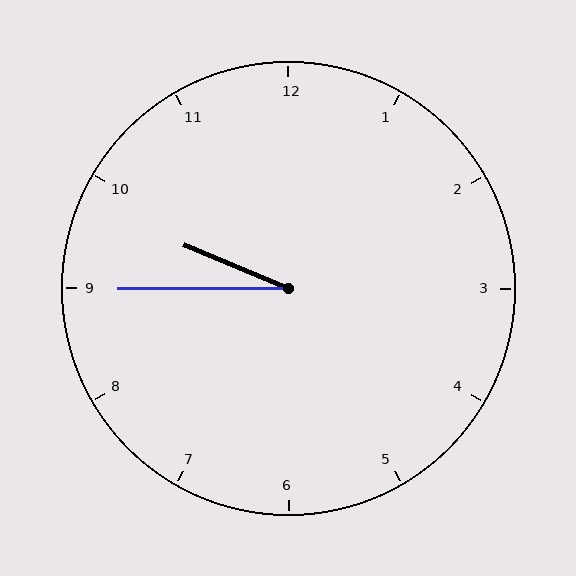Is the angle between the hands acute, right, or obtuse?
It is acute.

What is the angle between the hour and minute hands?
Approximately 22 degrees.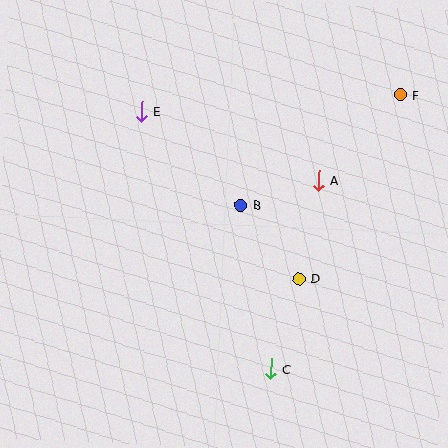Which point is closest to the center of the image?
Point B at (241, 205) is closest to the center.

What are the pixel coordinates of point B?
Point B is at (241, 205).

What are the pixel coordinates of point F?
Point F is at (400, 95).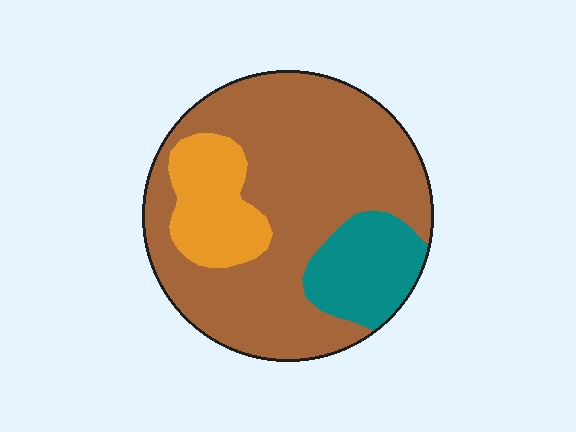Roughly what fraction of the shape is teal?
Teal takes up less than a quarter of the shape.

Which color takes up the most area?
Brown, at roughly 70%.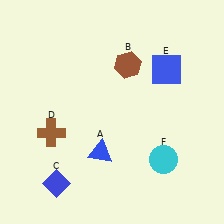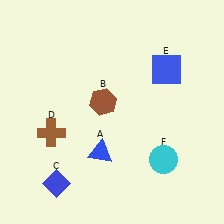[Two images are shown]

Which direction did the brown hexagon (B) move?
The brown hexagon (B) moved down.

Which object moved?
The brown hexagon (B) moved down.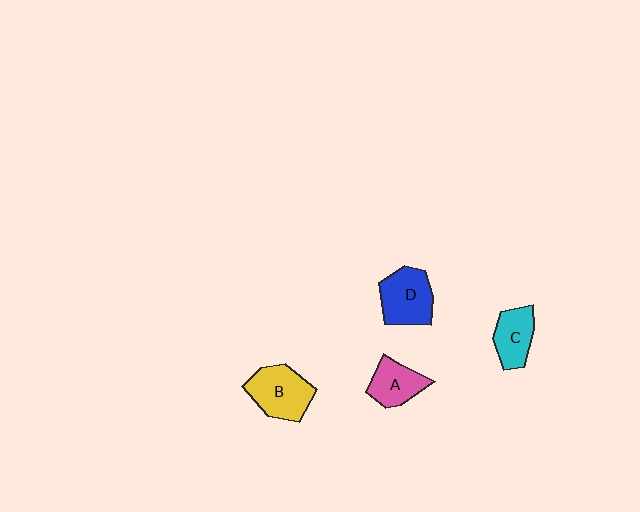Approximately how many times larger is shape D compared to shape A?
Approximately 1.3 times.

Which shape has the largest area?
Shape B (yellow).